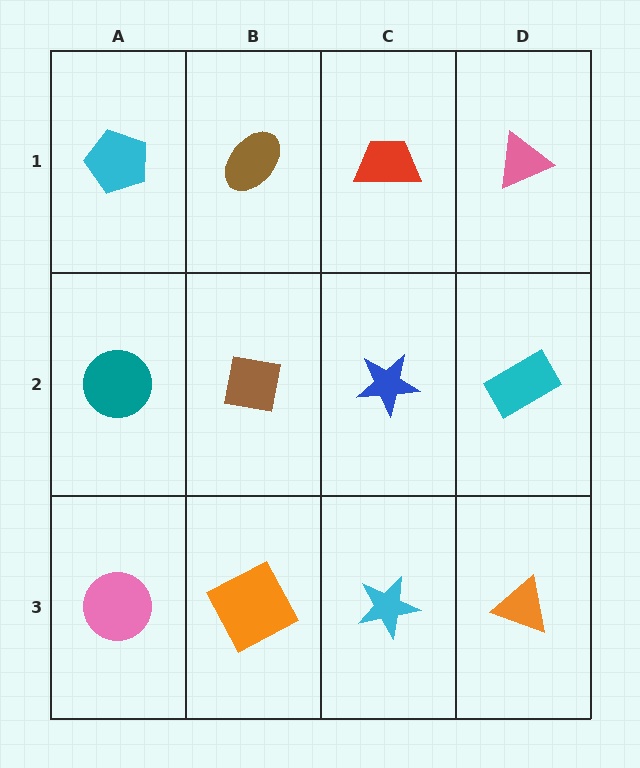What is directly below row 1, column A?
A teal circle.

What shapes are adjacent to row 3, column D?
A cyan rectangle (row 2, column D), a cyan star (row 3, column C).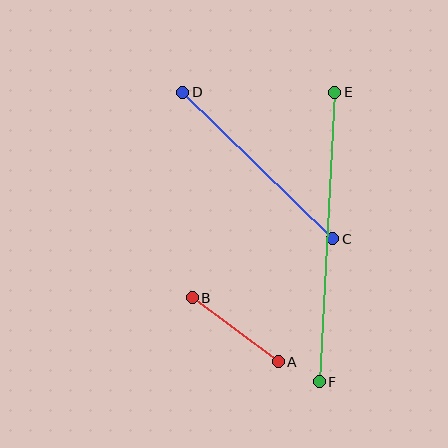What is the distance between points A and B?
The distance is approximately 107 pixels.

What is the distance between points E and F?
The distance is approximately 290 pixels.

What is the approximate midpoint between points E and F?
The midpoint is at approximately (327, 237) pixels.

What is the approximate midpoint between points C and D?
The midpoint is at approximately (258, 166) pixels.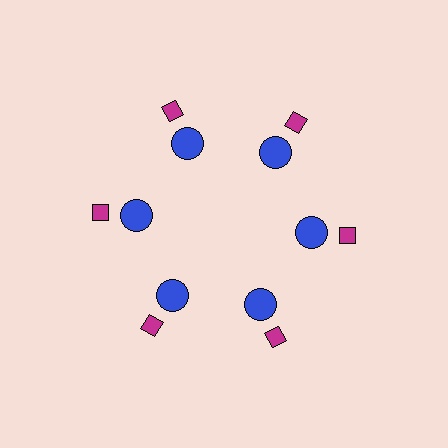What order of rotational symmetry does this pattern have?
This pattern has 6-fold rotational symmetry.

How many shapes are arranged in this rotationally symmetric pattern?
There are 12 shapes, arranged in 6 groups of 2.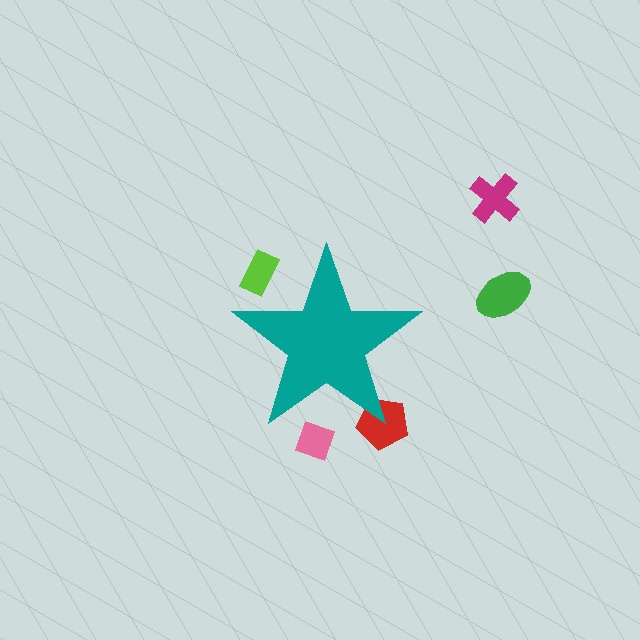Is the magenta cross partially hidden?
No, the magenta cross is fully visible.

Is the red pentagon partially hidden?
Yes, the red pentagon is partially hidden behind the teal star.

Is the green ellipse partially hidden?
No, the green ellipse is fully visible.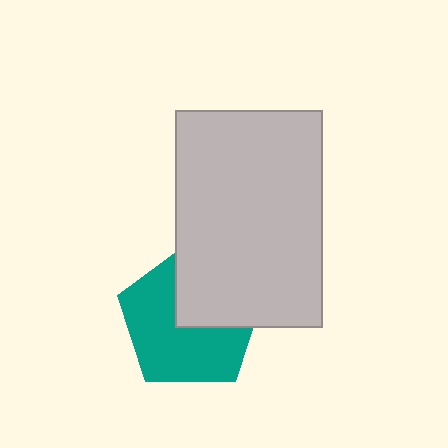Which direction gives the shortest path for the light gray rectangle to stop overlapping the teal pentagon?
Moving toward the upper-right gives the shortest separation.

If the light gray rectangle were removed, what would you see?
You would see the complete teal pentagon.